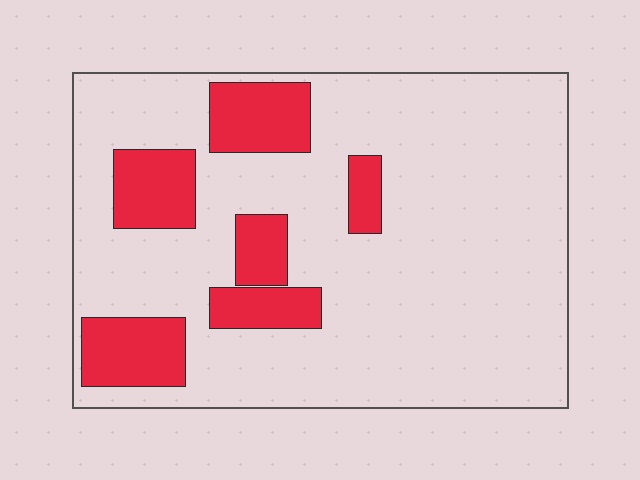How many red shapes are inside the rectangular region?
6.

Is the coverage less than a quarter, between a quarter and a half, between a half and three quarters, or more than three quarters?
Less than a quarter.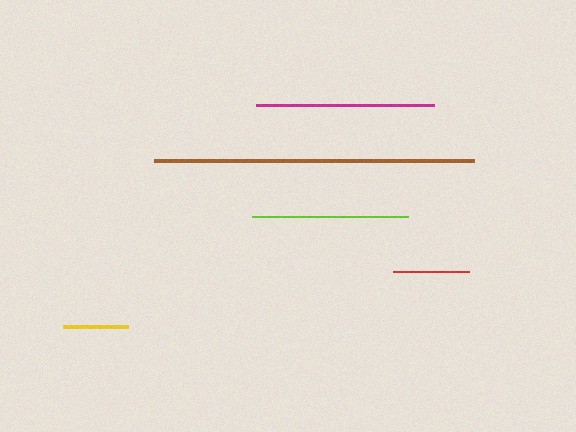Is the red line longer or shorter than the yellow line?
The red line is longer than the yellow line.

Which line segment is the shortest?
The yellow line is the shortest at approximately 65 pixels.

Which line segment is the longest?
The brown line is the longest at approximately 320 pixels.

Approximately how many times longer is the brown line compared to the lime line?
The brown line is approximately 2.0 times the length of the lime line.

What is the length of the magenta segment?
The magenta segment is approximately 179 pixels long.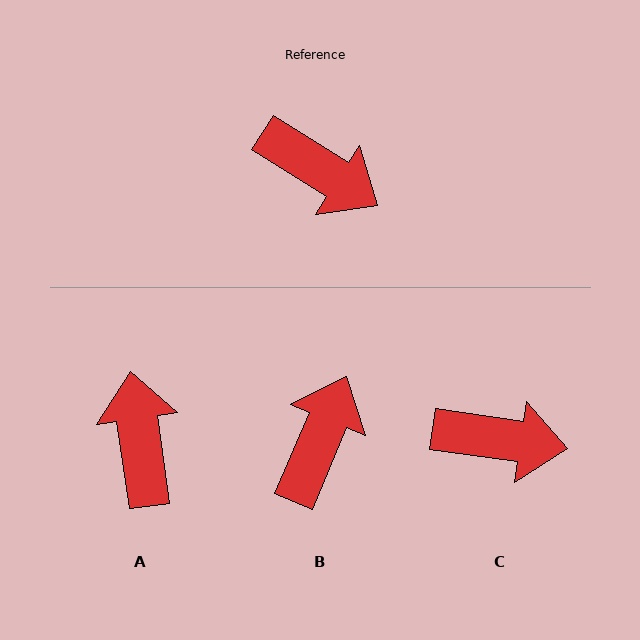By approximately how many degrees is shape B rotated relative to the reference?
Approximately 99 degrees counter-clockwise.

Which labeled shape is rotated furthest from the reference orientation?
A, about 131 degrees away.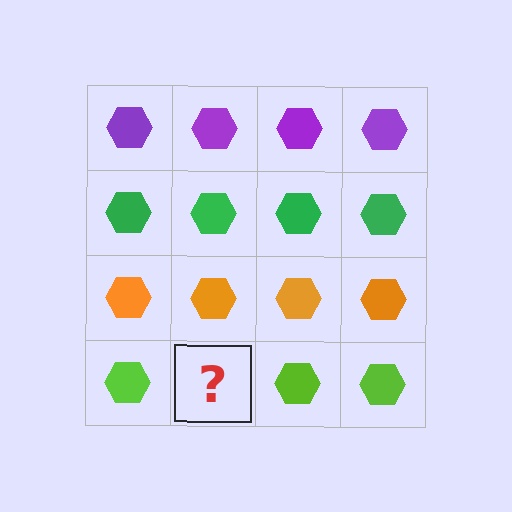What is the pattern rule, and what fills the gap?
The rule is that each row has a consistent color. The gap should be filled with a lime hexagon.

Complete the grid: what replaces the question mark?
The question mark should be replaced with a lime hexagon.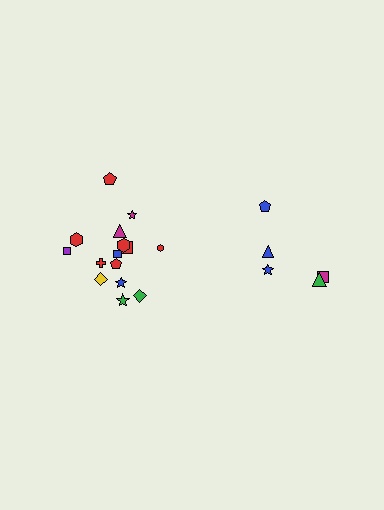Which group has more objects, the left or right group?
The left group.